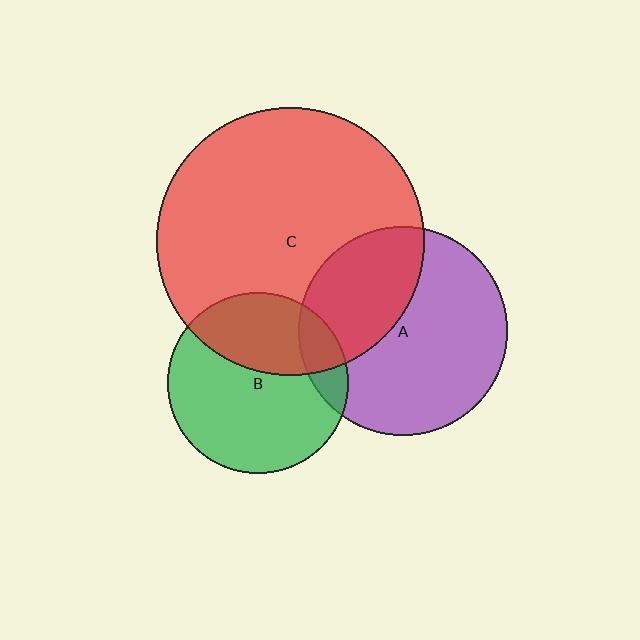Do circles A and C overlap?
Yes.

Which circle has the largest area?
Circle C (red).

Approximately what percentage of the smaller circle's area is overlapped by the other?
Approximately 35%.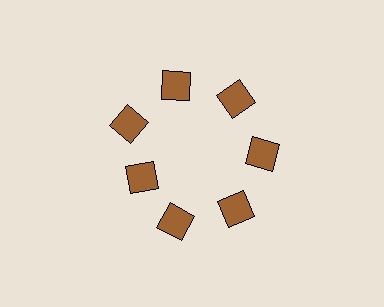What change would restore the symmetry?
The symmetry would be restored by moving it outward, back onto the ring so that all 7 squares sit at equal angles and equal distance from the center.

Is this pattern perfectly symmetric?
No. The 7 brown squares are arranged in a ring, but one element near the 8 o'clock position is pulled inward toward the center, breaking the 7-fold rotational symmetry.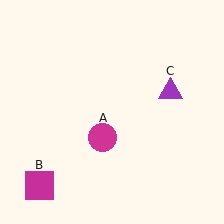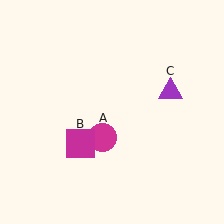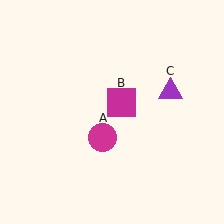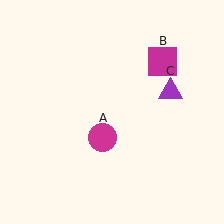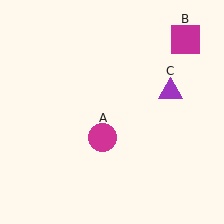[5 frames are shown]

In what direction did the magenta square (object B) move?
The magenta square (object B) moved up and to the right.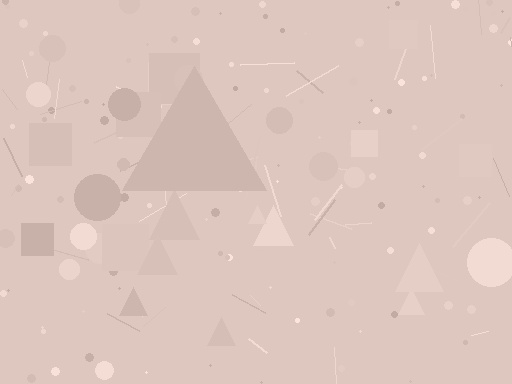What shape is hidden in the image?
A triangle is hidden in the image.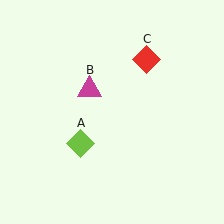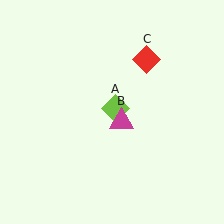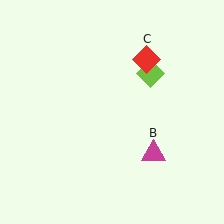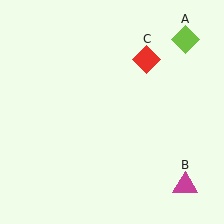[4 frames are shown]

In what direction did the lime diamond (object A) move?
The lime diamond (object A) moved up and to the right.